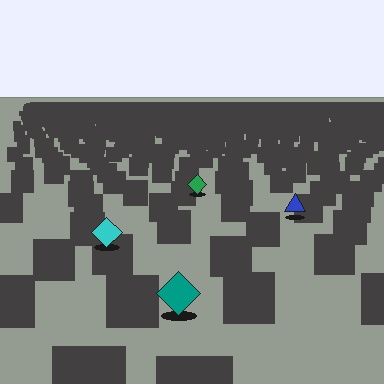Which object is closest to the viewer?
The teal diamond is closest. The texture marks near it are larger and more spread out.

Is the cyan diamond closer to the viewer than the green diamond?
Yes. The cyan diamond is closer — you can tell from the texture gradient: the ground texture is coarser near it.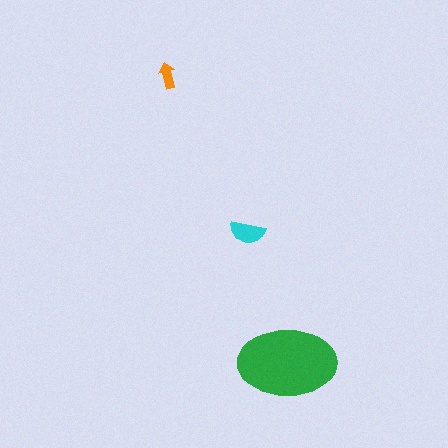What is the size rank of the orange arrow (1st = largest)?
3rd.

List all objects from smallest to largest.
The orange arrow, the cyan semicircle, the green ellipse.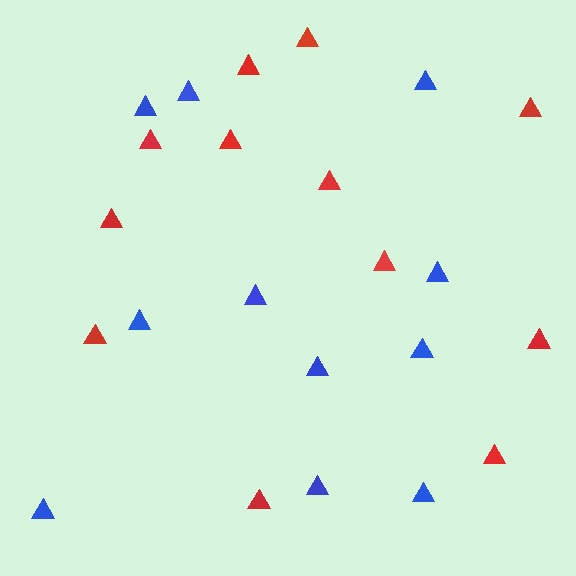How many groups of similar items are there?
There are 2 groups: one group of blue triangles (11) and one group of red triangles (12).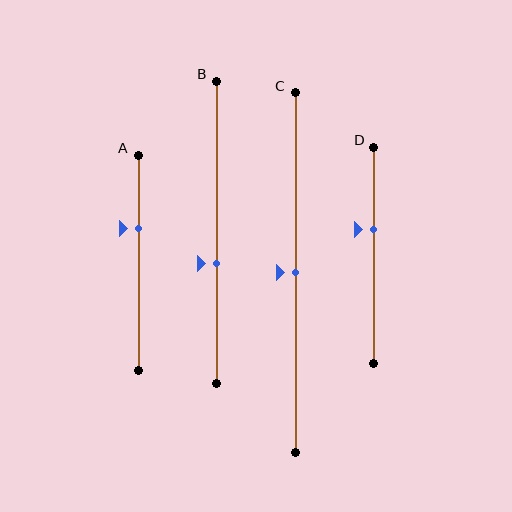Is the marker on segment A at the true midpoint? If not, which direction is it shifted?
No, the marker on segment A is shifted upward by about 16% of the segment length.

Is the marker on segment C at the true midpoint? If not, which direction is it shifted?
Yes, the marker on segment C is at the true midpoint.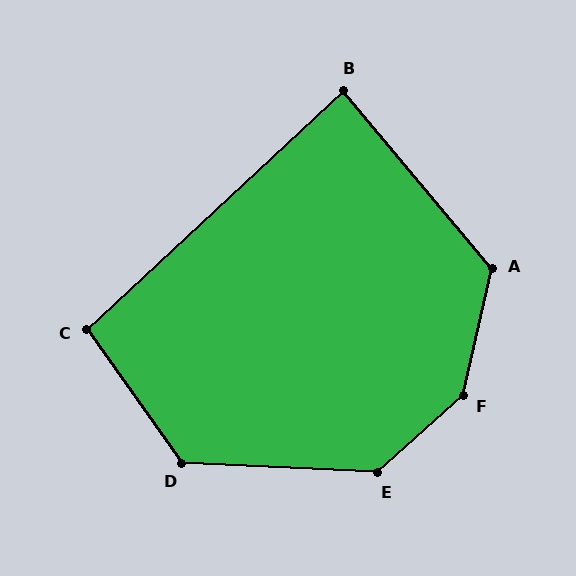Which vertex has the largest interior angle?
F, at approximately 145 degrees.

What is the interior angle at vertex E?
Approximately 135 degrees (obtuse).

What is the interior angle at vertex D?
Approximately 128 degrees (obtuse).